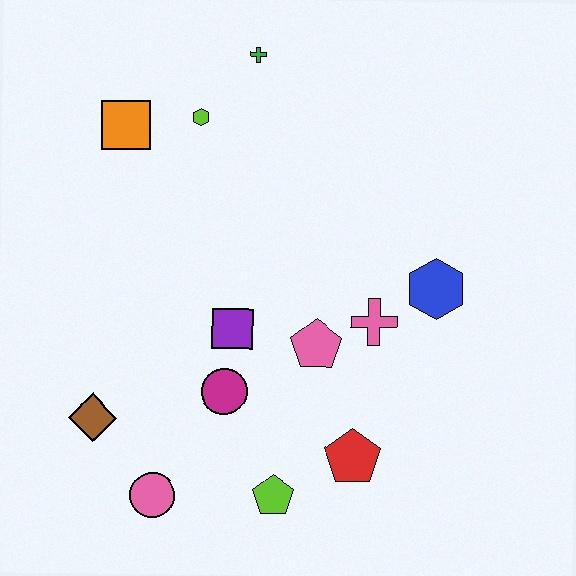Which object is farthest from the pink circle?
The green cross is farthest from the pink circle.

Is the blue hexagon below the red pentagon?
No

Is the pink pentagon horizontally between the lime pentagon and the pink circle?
No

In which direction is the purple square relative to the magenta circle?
The purple square is above the magenta circle.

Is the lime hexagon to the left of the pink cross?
Yes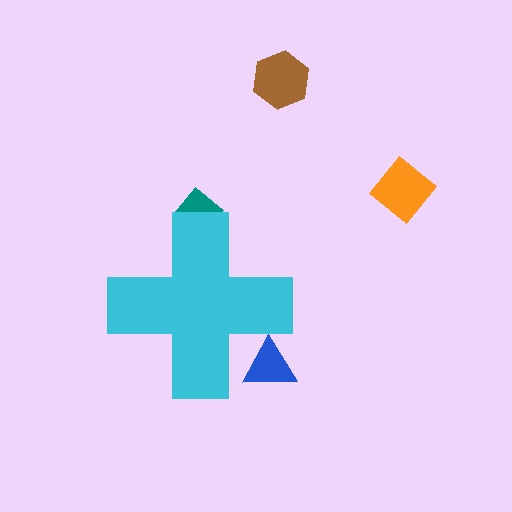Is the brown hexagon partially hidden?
No, the brown hexagon is fully visible.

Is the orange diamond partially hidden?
No, the orange diamond is fully visible.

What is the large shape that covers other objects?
A cyan cross.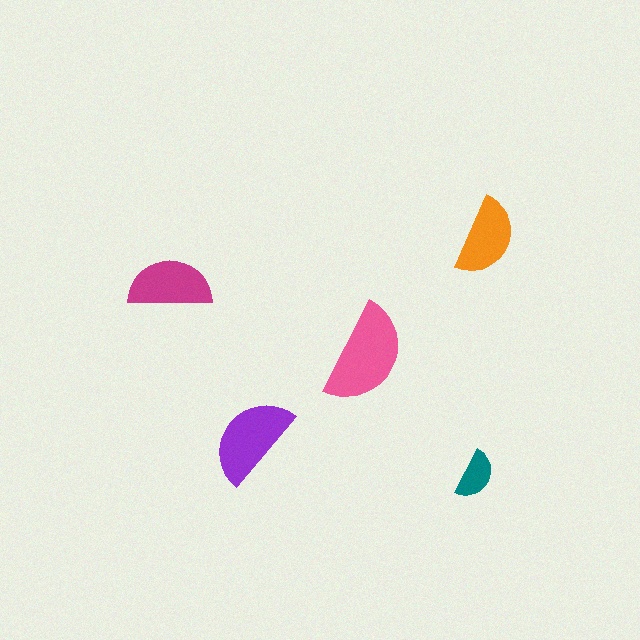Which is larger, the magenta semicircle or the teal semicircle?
The magenta one.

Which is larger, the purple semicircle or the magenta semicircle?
The purple one.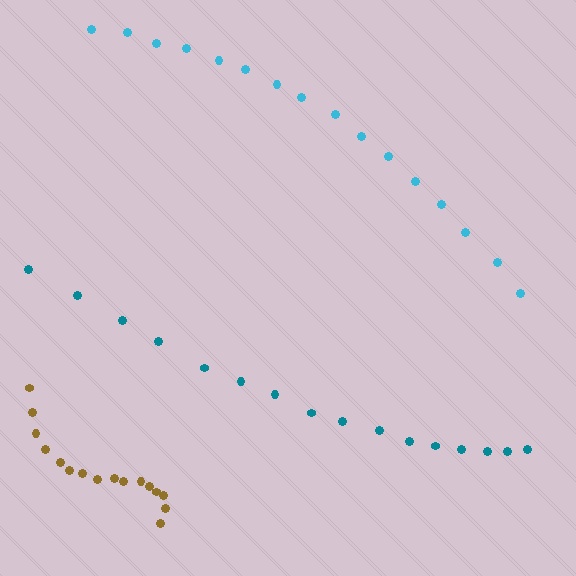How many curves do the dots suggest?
There are 3 distinct paths.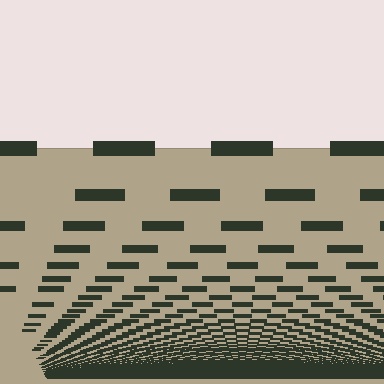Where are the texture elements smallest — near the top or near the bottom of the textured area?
Near the bottom.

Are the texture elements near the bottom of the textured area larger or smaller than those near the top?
Smaller. The gradient is inverted — elements near the bottom are smaller and denser.